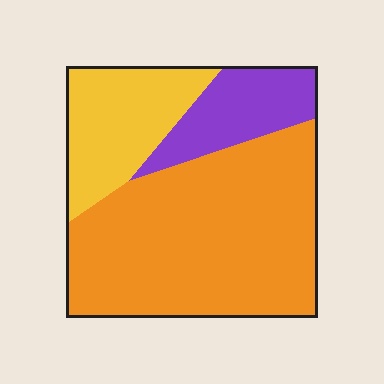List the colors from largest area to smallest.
From largest to smallest: orange, yellow, purple.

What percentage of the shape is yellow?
Yellow takes up between a sixth and a third of the shape.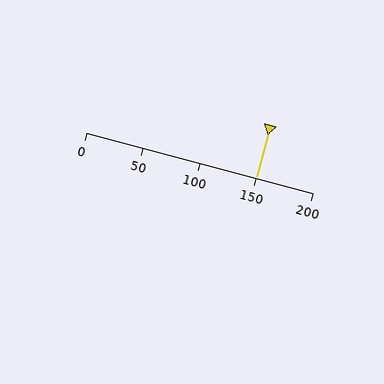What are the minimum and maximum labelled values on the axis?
The axis runs from 0 to 200.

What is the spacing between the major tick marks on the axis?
The major ticks are spaced 50 apart.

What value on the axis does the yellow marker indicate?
The marker indicates approximately 150.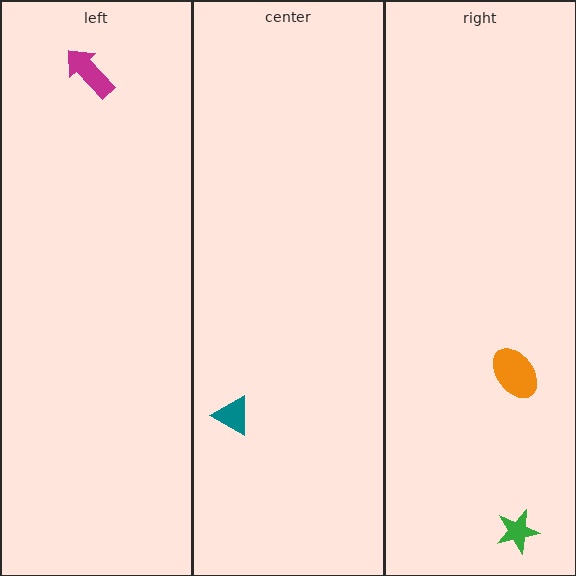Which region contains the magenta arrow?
The left region.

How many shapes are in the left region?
1.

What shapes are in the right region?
The green star, the orange ellipse.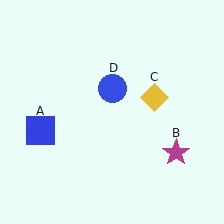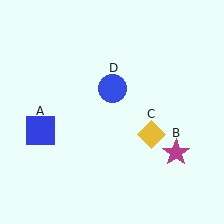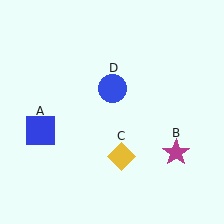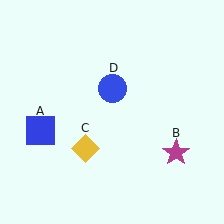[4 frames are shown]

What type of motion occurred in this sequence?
The yellow diamond (object C) rotated clockwise around the center of the scene.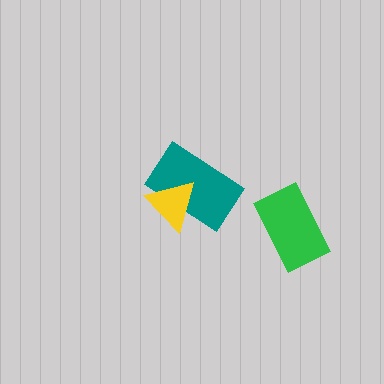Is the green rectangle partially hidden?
No, no other shape covers it.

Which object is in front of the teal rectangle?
The yellow triangle is in front of the teal rectangle.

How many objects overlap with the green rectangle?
0 objects overlap with the green rectangle.